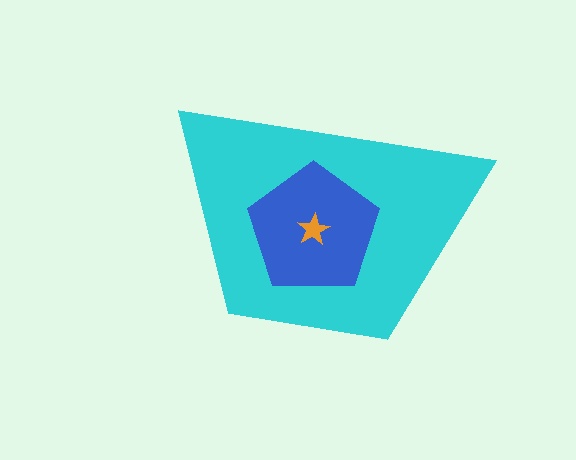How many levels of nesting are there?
3.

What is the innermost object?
The orange star.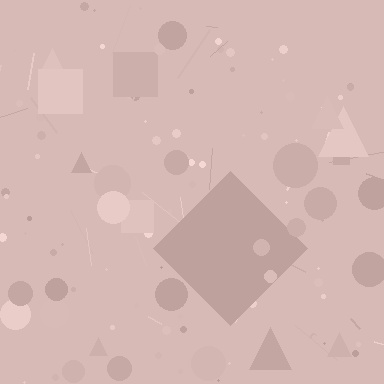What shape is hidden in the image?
A diamond is hidden in the image.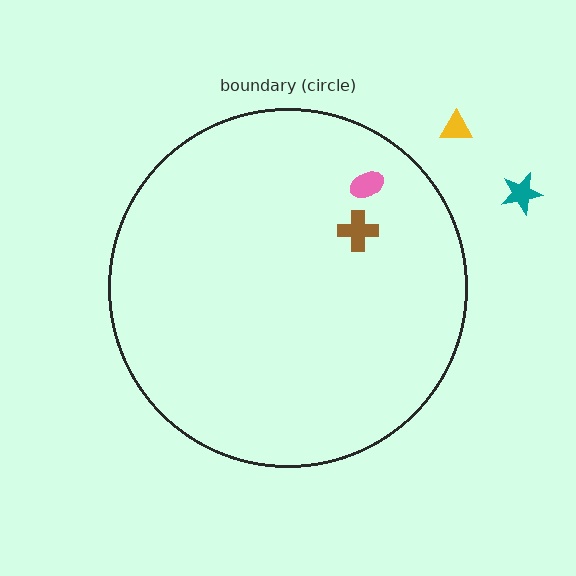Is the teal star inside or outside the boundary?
Outside.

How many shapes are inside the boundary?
2 inside, 2 outside.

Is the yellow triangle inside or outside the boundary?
Outside.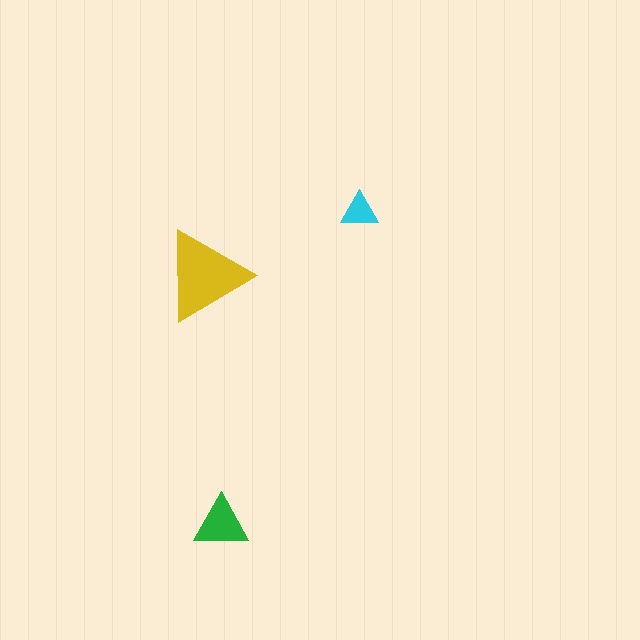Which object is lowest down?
The green triangle is bottommost.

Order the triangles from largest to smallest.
the yellow one, the green one, the cyan one.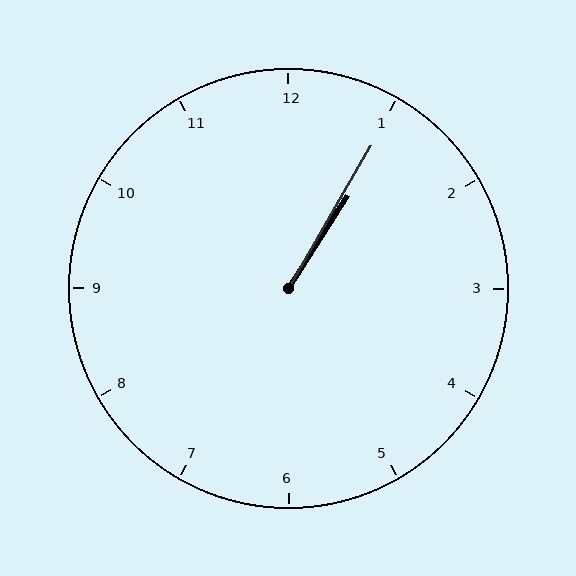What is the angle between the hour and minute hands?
Approximately 2 degrees.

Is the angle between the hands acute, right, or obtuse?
It is acute.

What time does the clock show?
1:05.